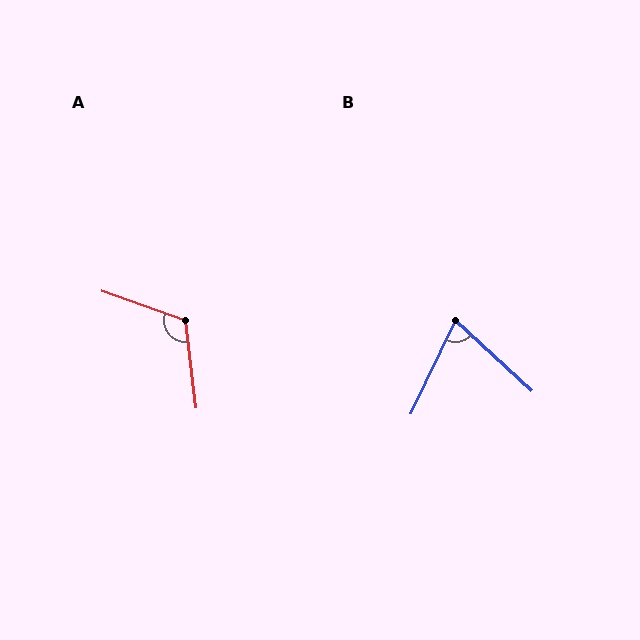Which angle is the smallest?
B, at approximately 73 degrees.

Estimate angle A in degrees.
Approximately 116 degrees.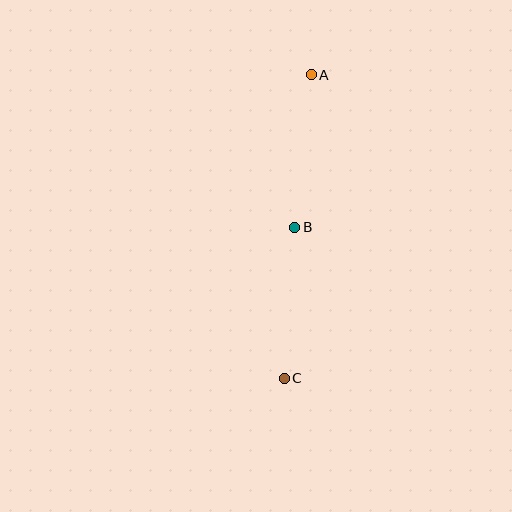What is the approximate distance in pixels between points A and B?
The distance between A and B is approximately 153 pixels.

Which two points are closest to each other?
Points B and C are closest to each other.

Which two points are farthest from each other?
Points A and C are farthest from each other.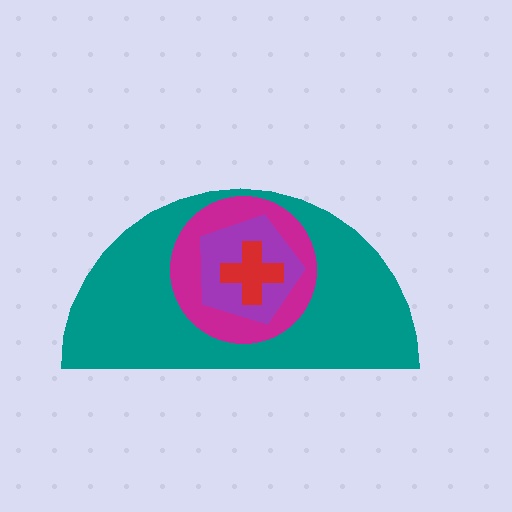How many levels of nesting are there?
4.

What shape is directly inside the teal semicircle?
The magenta circle.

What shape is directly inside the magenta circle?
The purple pentagon.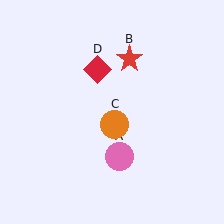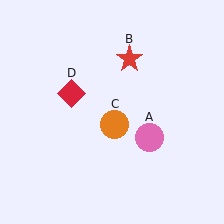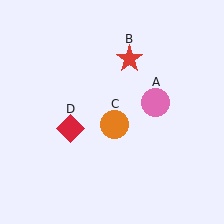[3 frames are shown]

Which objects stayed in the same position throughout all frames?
Red star (object B) and orange circle (object C) remained stationary.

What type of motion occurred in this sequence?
The pink circle (object A), red diamond (object D) rotated counterclockwise around the center of the scene.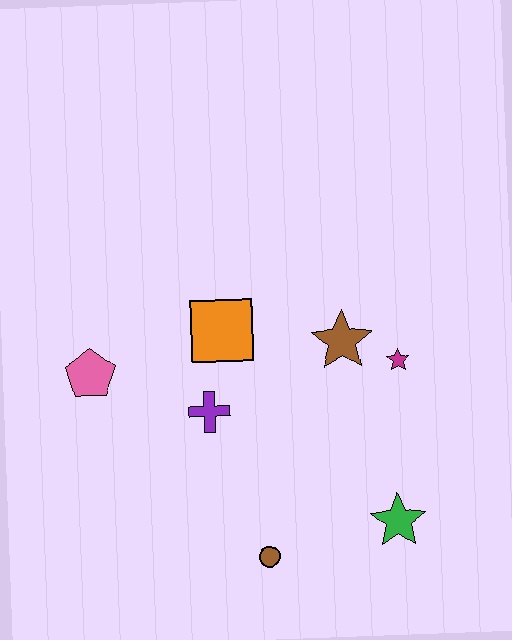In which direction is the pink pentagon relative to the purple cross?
The pink pentagon is to the left of the purple cross.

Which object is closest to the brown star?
The magenta star is closest to the brown star.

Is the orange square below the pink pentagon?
No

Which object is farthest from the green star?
The pink pentagon is farthest from the green star.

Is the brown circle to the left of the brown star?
Yes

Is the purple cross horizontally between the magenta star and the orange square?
No